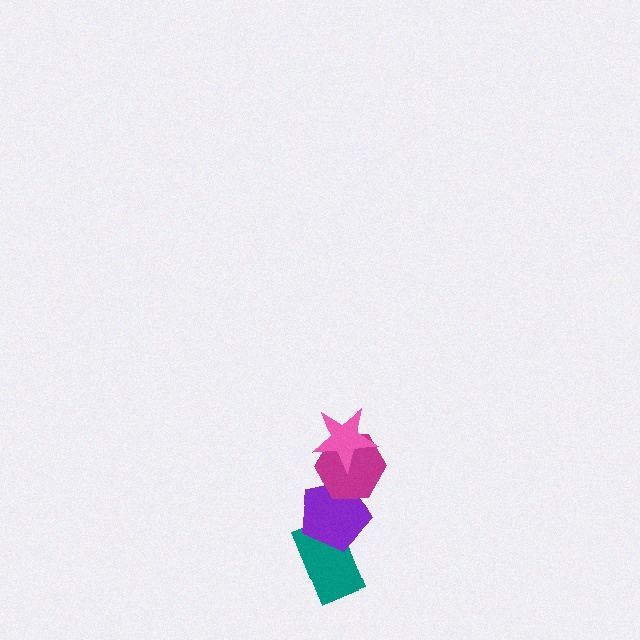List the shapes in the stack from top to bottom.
From top to bottom: the pink star, the magenta hexagon, the purple pentagon, the teal rectangle.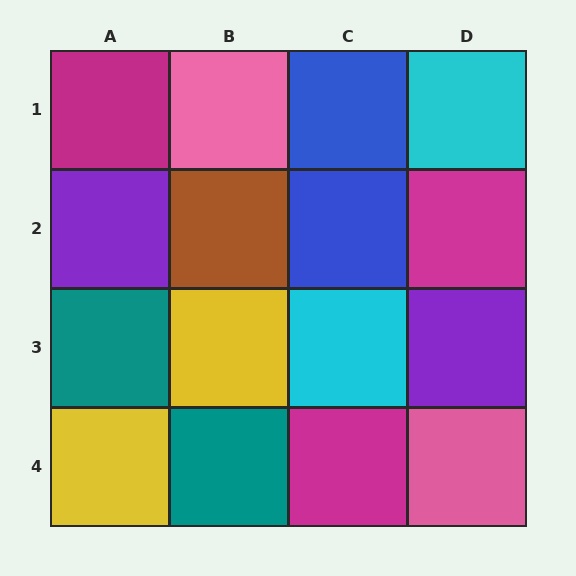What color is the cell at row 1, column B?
Pink.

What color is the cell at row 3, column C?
Cyan.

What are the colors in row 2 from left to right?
Purple, brown, blue, magenta.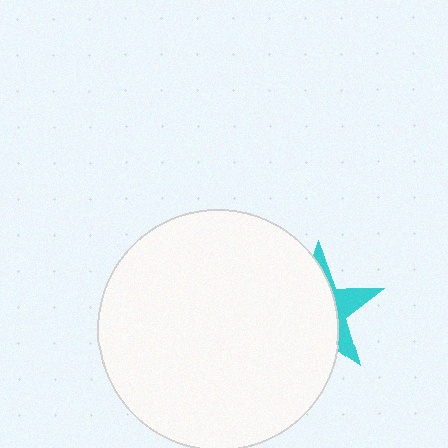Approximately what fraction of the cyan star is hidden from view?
Roughly 70% of the cyan star is hidden behind the white circle.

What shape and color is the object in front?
The object in front is a white circle.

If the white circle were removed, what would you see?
You would see the complete cyan star.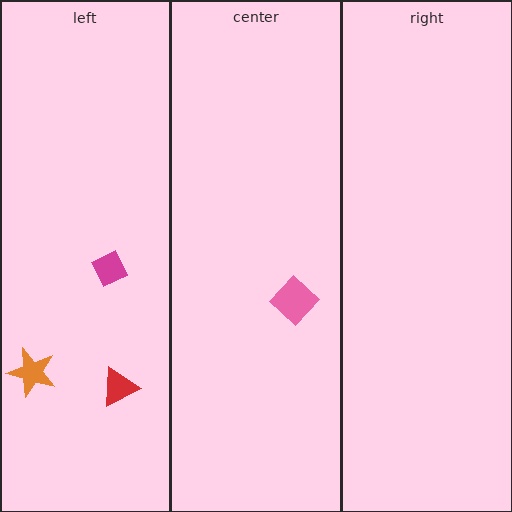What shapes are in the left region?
The magenta diamond, the red triangle, the orange star.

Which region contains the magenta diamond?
The left region.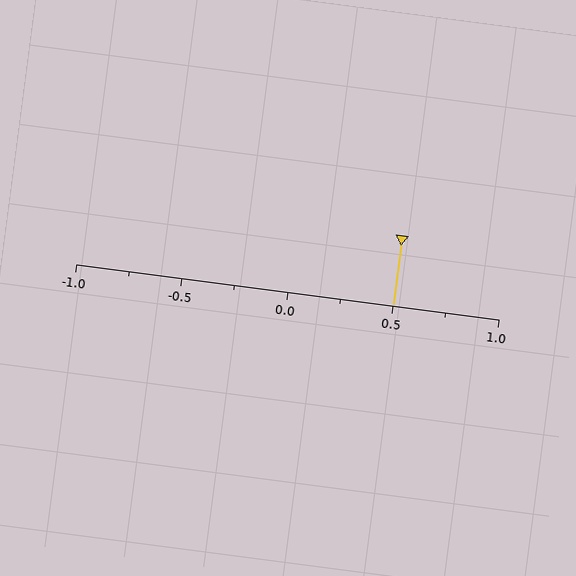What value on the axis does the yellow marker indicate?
The marker indicates approximately 0.5.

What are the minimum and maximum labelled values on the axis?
The axis runs from -1.0 to 1.0.